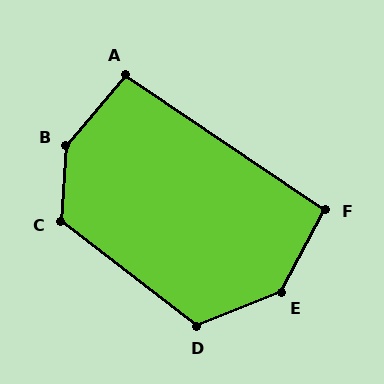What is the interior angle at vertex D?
Approximately 120 degrees (obtuse).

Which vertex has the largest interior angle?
B, at approximately 144 degrees.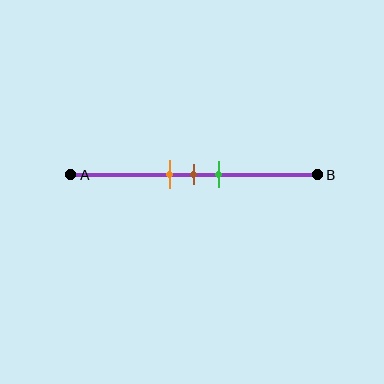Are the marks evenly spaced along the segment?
Yes, the marks are approximately evenly spaced.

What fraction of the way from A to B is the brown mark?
The brown mark is approximately 50% (0.5) of the way from A to B.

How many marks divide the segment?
There are 3 marks dividing the segment.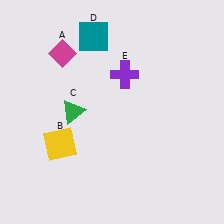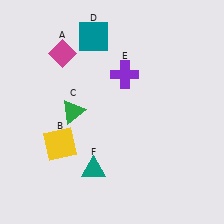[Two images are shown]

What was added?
A teal triangle (F) was added in Image 2.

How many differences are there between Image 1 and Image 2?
There is 1 difference between the two images.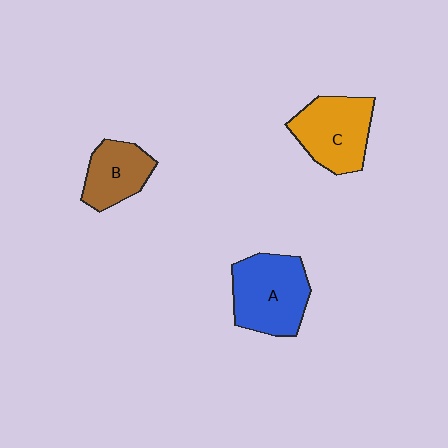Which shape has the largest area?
Shape A (blue).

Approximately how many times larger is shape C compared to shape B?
Approximately 1.4 times.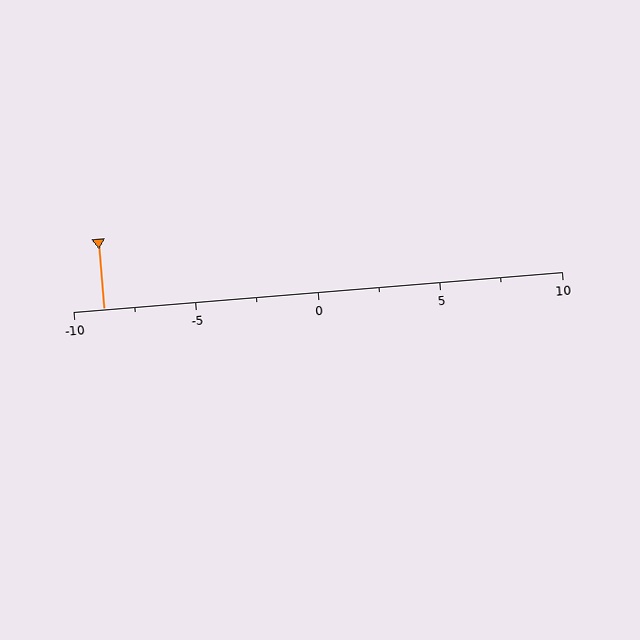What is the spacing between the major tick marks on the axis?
The major ticks are spaced 5 apart.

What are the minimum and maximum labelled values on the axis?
The axis runs from -10 to 10.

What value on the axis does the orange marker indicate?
The marker indicates approximately -8.8.